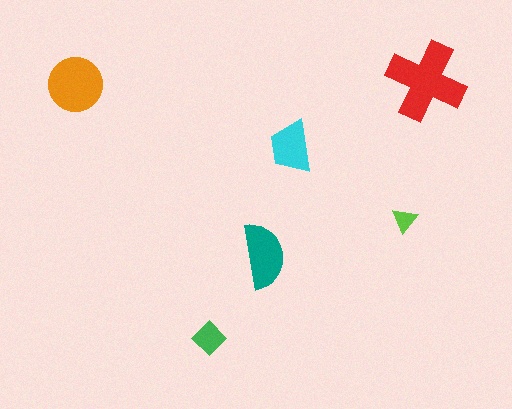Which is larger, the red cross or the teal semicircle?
The red cross.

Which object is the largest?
The red cross.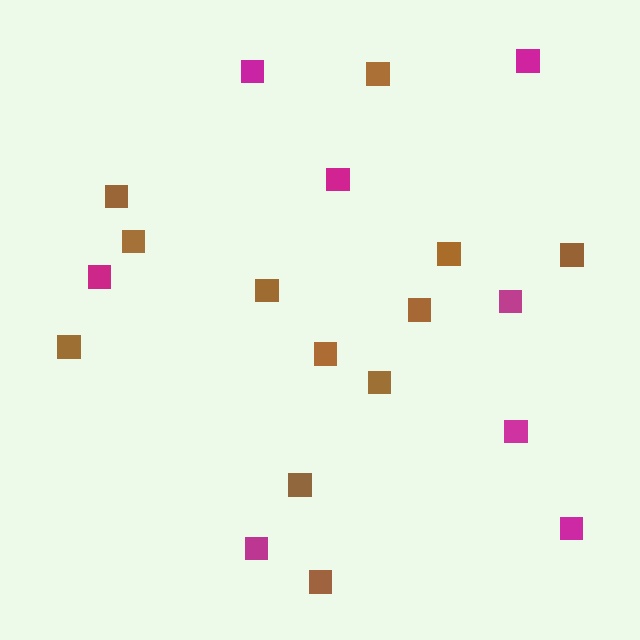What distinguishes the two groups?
There are 2 groups: one group of brown squares (12) and one group of magenta squares (8).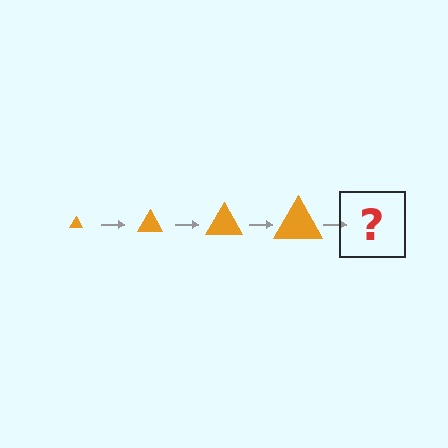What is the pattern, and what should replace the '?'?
The pattern is that the triangle gets progressively larger each step. The '?' should be an orange triangle, larger than the previous one.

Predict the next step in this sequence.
The next step is an orange triangle, larger than the previous one.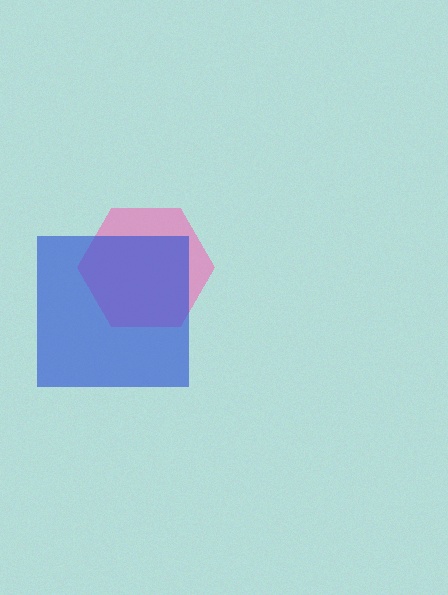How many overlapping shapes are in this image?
There are 2 overlapping shapes in the image.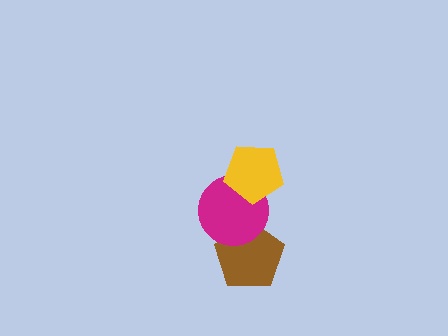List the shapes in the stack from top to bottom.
From top to bottom: the yellow pentagon, the magenta circle, the brown pentagon.